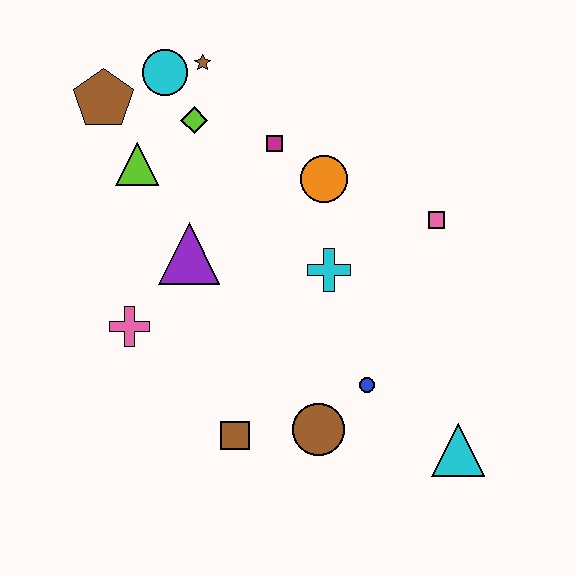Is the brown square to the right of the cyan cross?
No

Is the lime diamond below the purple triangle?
No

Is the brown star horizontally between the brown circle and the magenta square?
No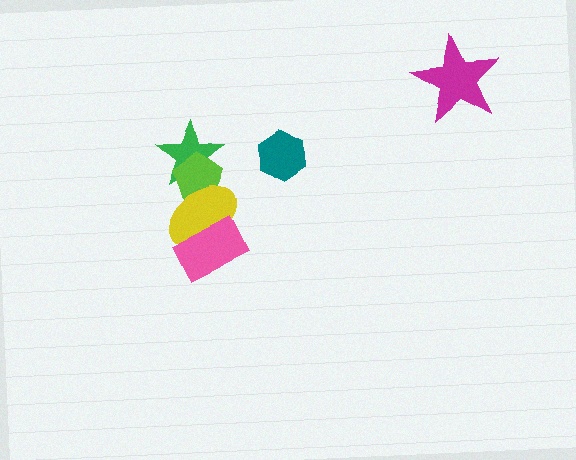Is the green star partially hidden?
Yes, it is partially covered by another shape.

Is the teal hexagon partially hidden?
No, no other shape covers it.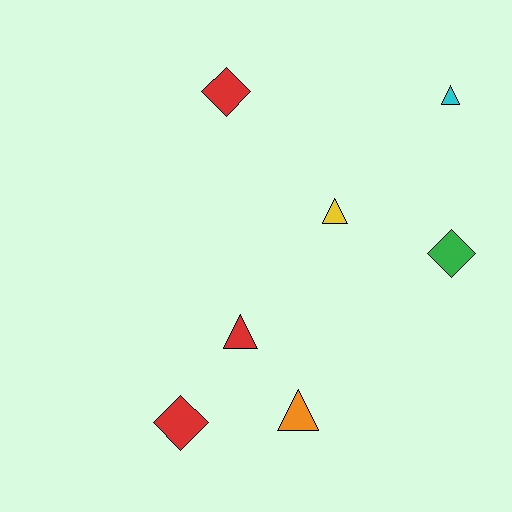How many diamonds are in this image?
There are 3 diamonds.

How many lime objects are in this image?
There are no lime objects.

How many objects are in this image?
There are 7 objects.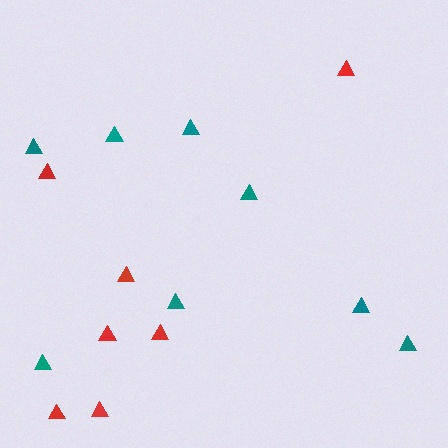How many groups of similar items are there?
There are 2 groups: one group of red triangles (7) and one group of teal triangles (8).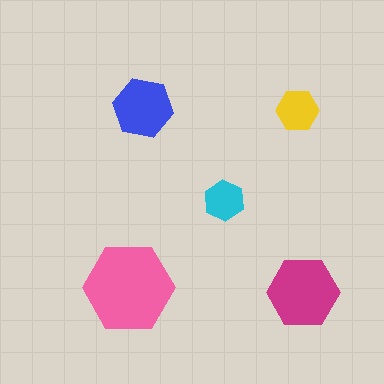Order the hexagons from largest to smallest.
the pink one, the magenta one, the blue one, the yellow one, the cyan one.